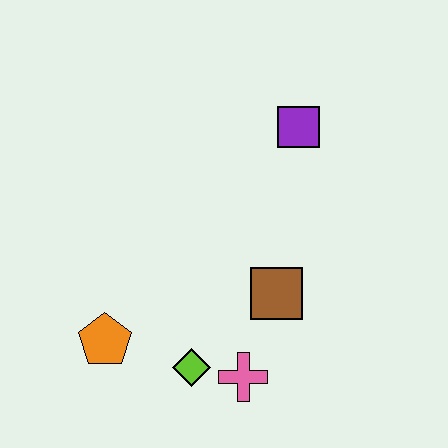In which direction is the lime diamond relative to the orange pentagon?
The lime diamond is to the right of the orange pentagon.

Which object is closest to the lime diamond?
The pink cross is closest to the lime diamond.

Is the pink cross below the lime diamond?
Yes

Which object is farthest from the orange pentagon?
The purple square is farthest from the orange pentagon.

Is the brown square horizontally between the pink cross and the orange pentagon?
No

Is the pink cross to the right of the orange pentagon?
Yes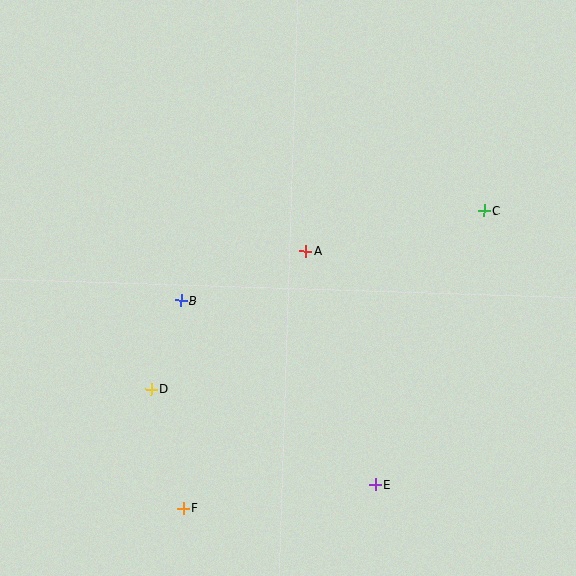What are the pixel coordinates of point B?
Point B is at (181, 300).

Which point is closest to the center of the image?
Point A at (306, 251) is closest to the center.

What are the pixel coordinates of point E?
Point E is at (375, 485).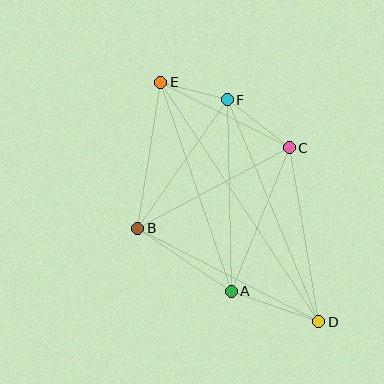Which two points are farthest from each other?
Points D and E are farthest from each other.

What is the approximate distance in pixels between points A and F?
The distance between A and F is approximately 192 pixels.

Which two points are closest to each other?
Points E and F are closest to each other.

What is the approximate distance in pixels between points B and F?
The distance between B and F is approximately 157 pixels.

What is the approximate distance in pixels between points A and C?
The distance between A and C is approximately 155 pixels.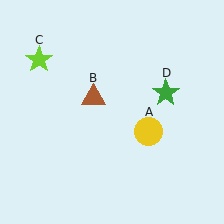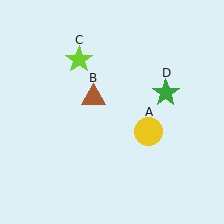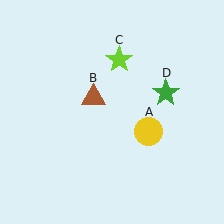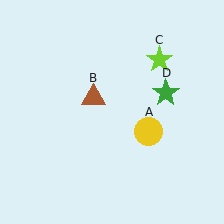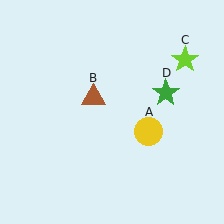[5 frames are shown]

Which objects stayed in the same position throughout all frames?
Yellow circle (object A) and brown triangle (object B) and green star (object D) remained stationary.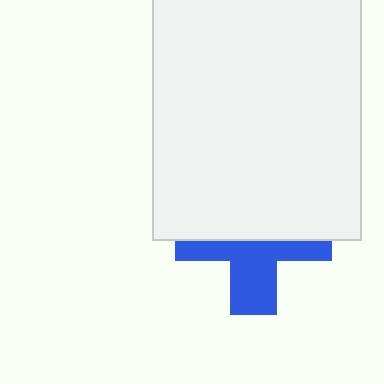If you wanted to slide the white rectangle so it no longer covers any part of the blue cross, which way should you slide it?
Slide it up — that is the most direct way to separate the two shapes.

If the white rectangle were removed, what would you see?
You would see the complete blue cross.